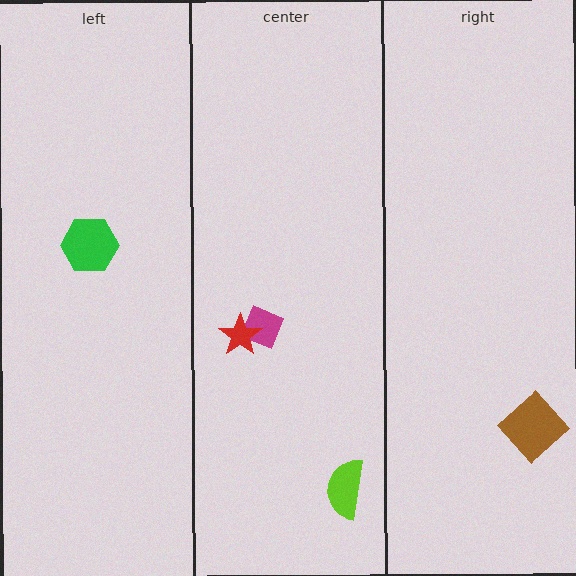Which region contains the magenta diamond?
The center region.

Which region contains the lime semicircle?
The center region.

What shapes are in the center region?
The magenta diamond, the red star, the lime semicircle.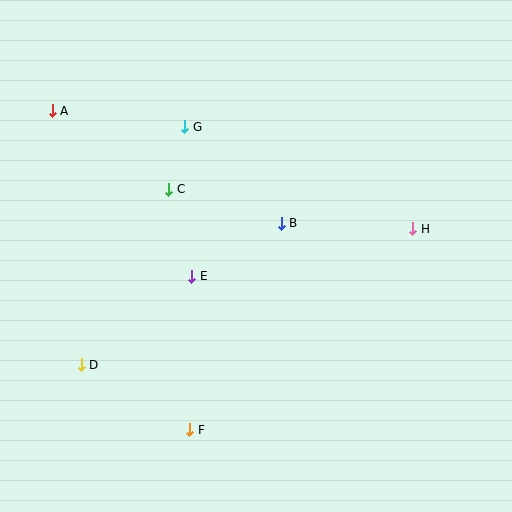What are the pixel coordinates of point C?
Point C is at (169, 189).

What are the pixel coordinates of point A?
Point A is at (52, 111).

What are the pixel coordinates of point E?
Point E is at (192, 276).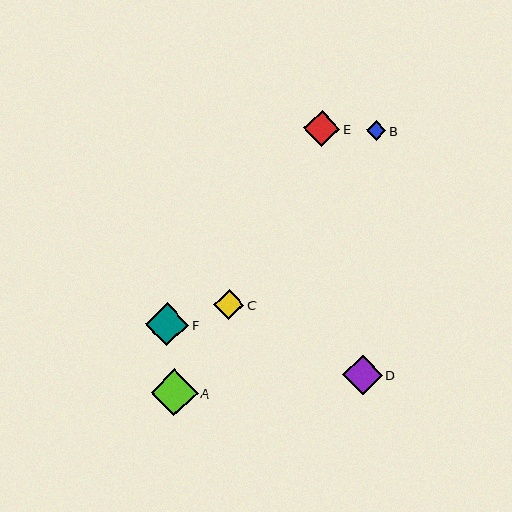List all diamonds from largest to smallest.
From largest to smallest: A, F, D, E, C, B.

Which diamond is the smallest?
Diamond B is the smallest with a size of approximately 20 pixels.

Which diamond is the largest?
Diamond A is the largest with a size of approximately 47 pixels.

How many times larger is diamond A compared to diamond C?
Diamond A is approximately 1.5 times the size of diamond C.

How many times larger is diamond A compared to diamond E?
Diamond A is approximately 1.3 times the size of diamond E.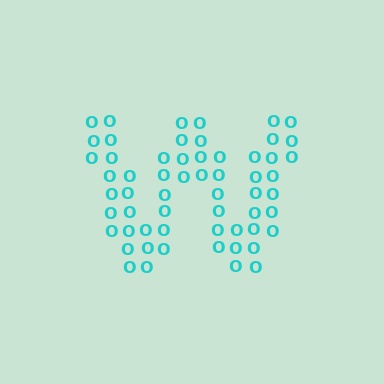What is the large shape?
The large shape is the letter W.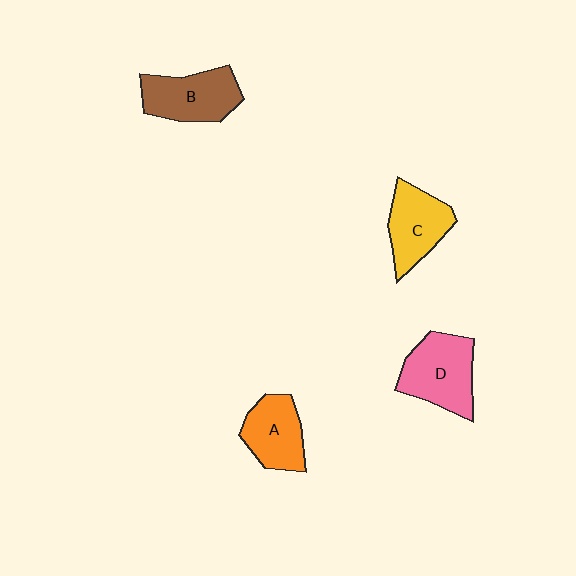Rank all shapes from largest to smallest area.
From largest to smallest: D (pink), B (brown), C (yellow), A (orange).